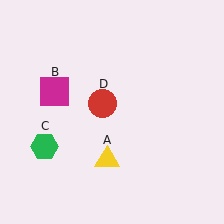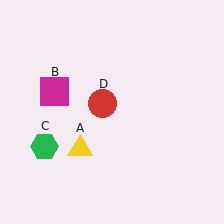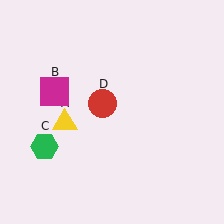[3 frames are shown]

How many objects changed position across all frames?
1 object changed position: yellow triangle (object A).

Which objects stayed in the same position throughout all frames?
Magenta square (object B) and green hexagon (object C) and red circle (object D) remained stationary.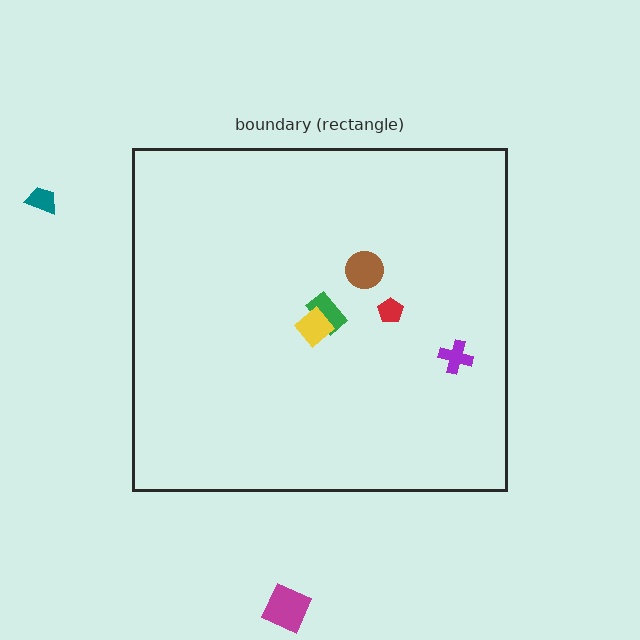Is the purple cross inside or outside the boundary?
Inside.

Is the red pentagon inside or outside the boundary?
Inside.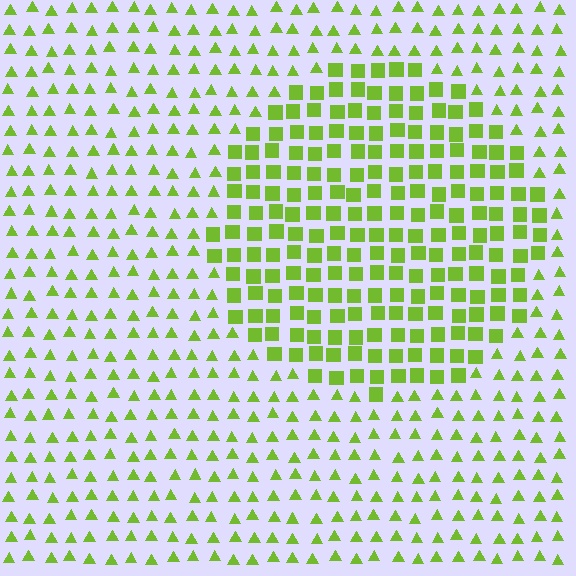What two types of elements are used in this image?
The image uses squares inside the circle region and triangles outside it.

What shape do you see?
I see a circle.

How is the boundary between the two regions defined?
The boundary is defined by a change in element shape: squares inside vs. triangles outside. All elements share the same color and spacing.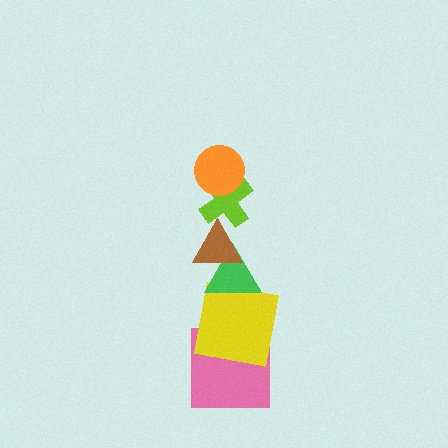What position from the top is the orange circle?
The orange circle is 1st from the top.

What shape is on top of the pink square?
The yellow square is on top of the pink square.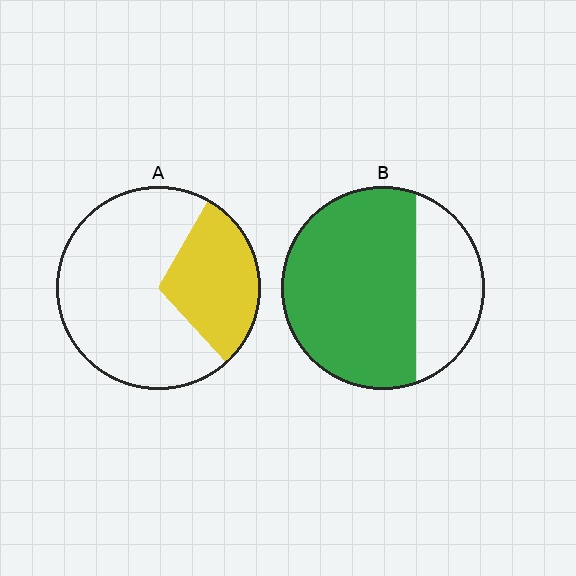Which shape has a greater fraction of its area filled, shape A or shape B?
Shape B.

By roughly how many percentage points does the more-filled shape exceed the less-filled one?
By roughly 40 percentage points (B over A).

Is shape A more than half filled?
No.